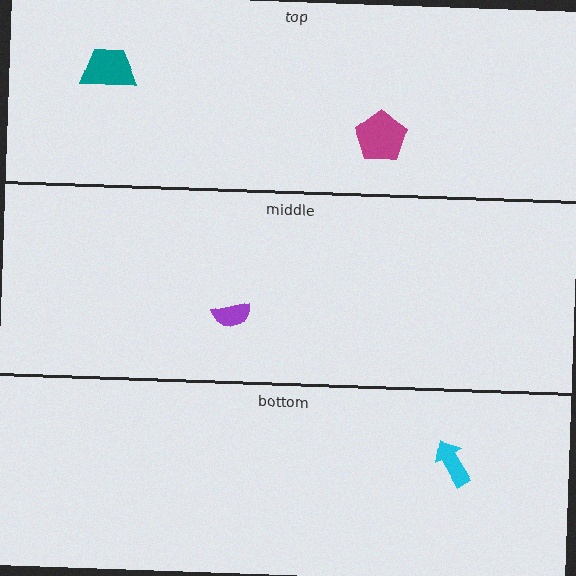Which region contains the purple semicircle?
The middle region.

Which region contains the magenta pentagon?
The top region.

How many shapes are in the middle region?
1.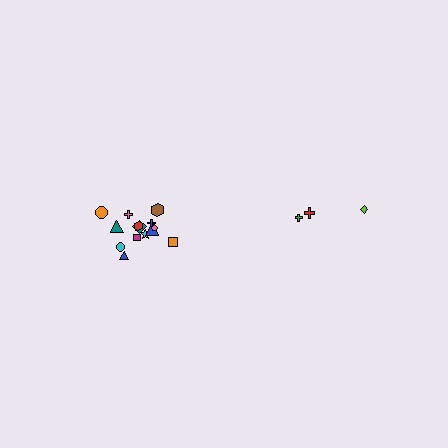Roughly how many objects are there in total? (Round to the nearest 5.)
Roughly 20 objects in total.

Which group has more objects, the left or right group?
The left group.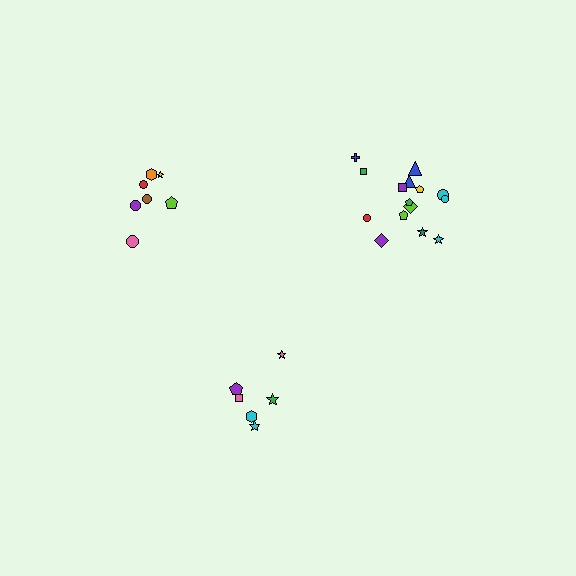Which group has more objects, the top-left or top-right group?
The top-right group.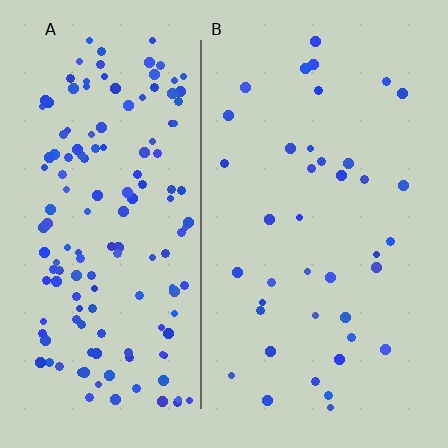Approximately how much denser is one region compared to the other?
Approximately 3.9× — region A over region B.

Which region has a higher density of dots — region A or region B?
A (the left).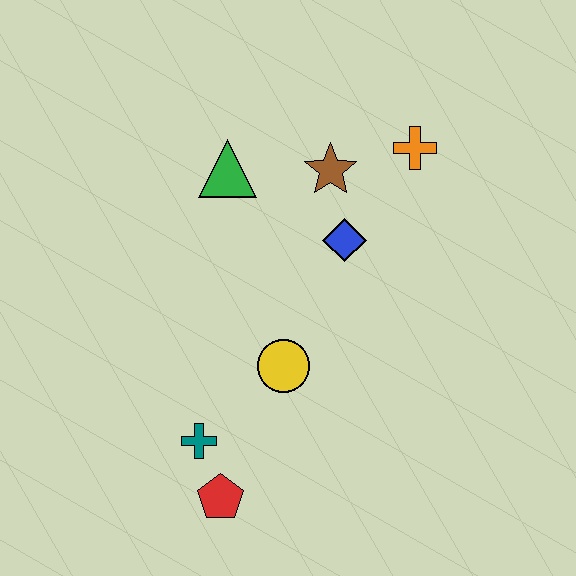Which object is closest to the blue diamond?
The brown star is closest to the blue diamond.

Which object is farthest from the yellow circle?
The orange cross is farthest from the yellow circle.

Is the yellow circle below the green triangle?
Yes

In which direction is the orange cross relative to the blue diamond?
The orange cross is above the blue diamond.